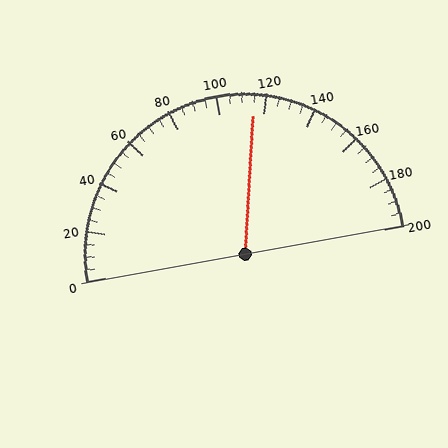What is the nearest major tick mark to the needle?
The nearest major tick mark is 120.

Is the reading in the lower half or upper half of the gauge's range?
The reading is in the upper half of the range (0 to 200).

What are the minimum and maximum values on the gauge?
The gauge ranges from 0 to 200.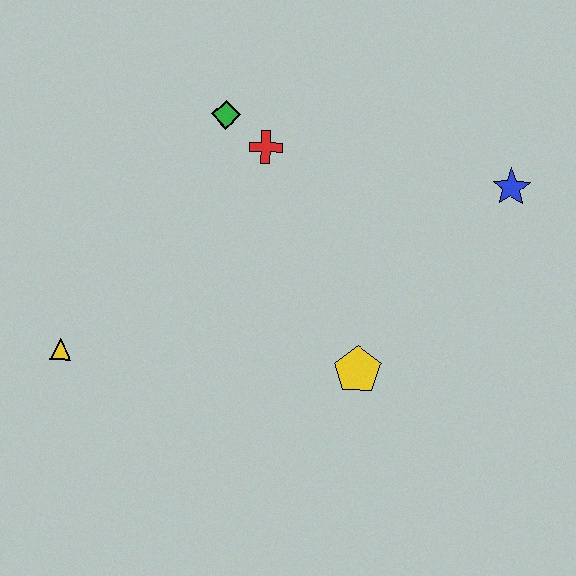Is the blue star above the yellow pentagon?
Yes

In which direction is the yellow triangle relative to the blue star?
The yellow triangle is to the left of the blue star.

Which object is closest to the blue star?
The yellow pentagon is closest to the blue star.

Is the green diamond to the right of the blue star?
No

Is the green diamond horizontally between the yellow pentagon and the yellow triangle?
Yes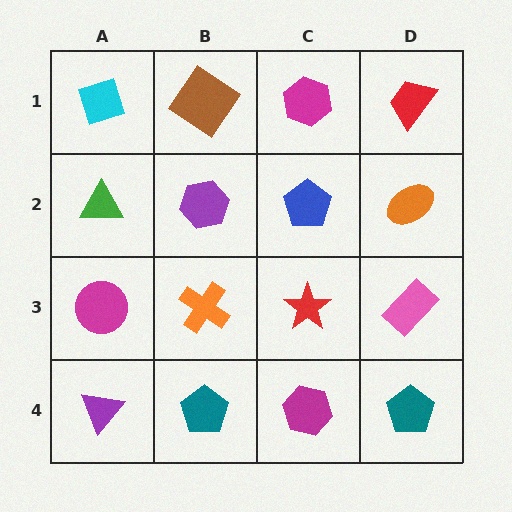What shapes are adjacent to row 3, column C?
A blue pentagon (row 2, column C), a magenta hexagon (row 4, column C), an orange cross (row 3, column B), a pink rectangle (row 3, column D).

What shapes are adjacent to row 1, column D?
An orange ellipse (row 2, column D), a magenta hexagon (row 1, column C).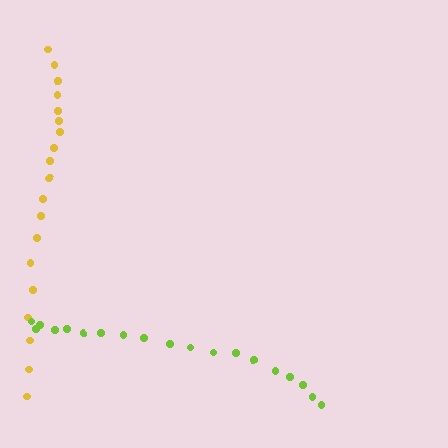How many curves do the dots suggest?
There are 2 distinct paths.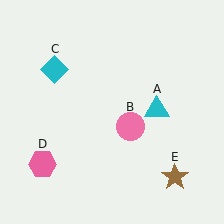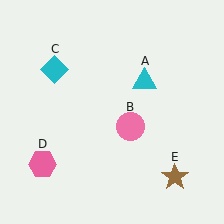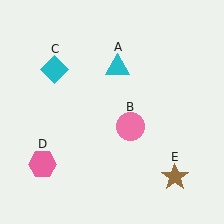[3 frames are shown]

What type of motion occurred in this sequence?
The cyan triangle (object A) rotated counterclockwise around the center of the scene.